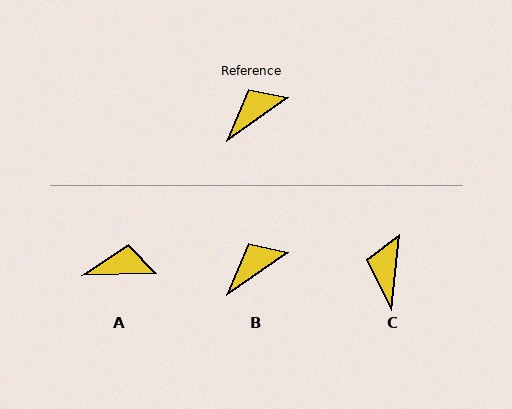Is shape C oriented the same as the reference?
No, it is off by about 48 degrees.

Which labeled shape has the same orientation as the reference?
B.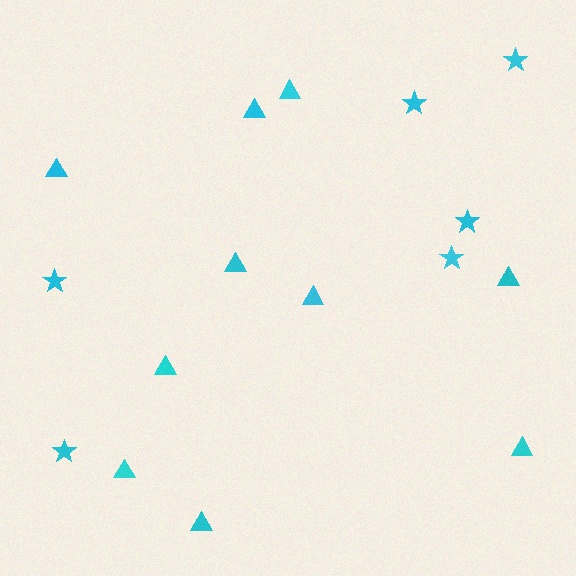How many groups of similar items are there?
There are 2 groups: one group of stars (6) and one group of triangles (10).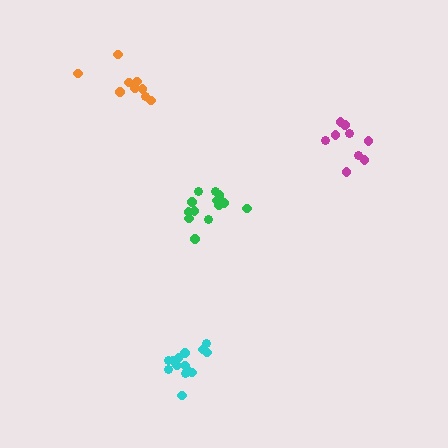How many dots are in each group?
Group 1: 14 dots, Group 2: 9 dots, Group 3: 9 dots, Group 4: 14 dots (46 total).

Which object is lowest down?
The cyan cluster is bottommost.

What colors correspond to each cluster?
The clusters are colored: cyan, orange, magenta, green.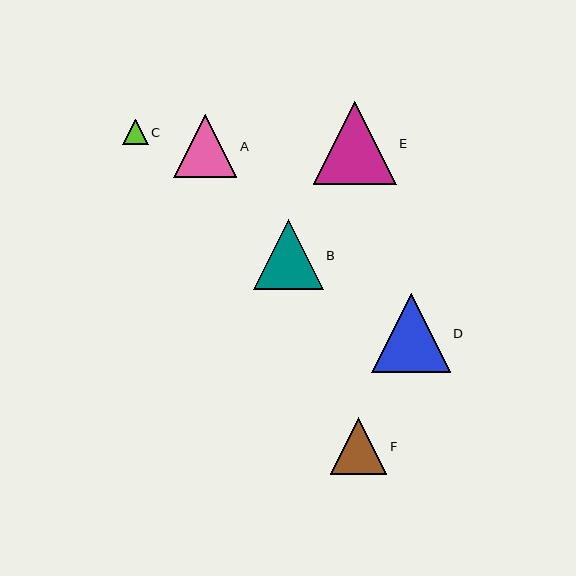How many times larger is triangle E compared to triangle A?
Triangle E is approximately 1.3 times the size of triangle A.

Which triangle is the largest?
Triangle E is the largest with a size of approximately 83 pixels.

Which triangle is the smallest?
Triangle C is the smallest with a size of approximately 25 pixels.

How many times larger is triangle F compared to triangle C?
Triangle F is approximately 2.3 times the size of triangle C.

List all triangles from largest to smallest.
From largest to smallest: E, D, B, A, F, C.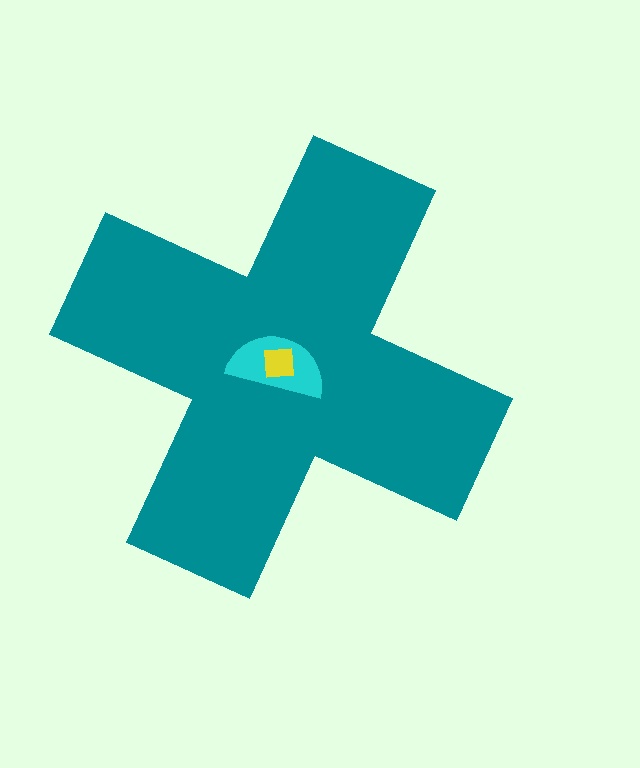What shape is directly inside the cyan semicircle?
The yellow square.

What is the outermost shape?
The teal cross.